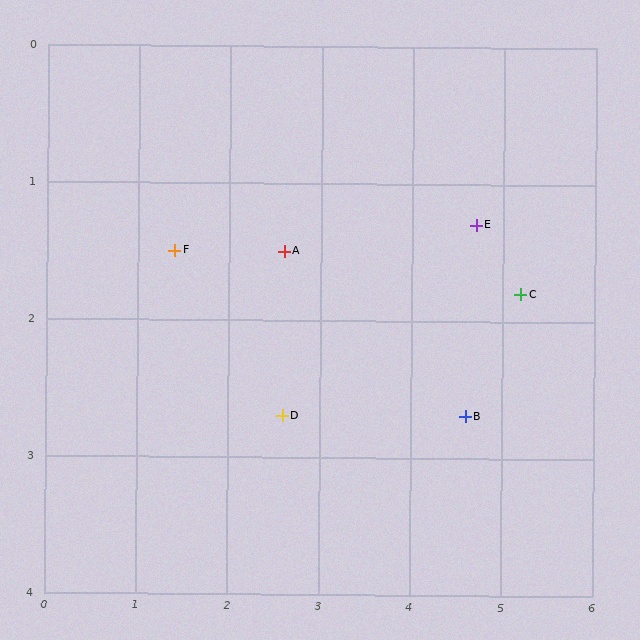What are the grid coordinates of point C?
Point C is at approximately (5.2, 1.8).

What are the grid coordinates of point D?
Point D is at approximately (2.6, 2.7).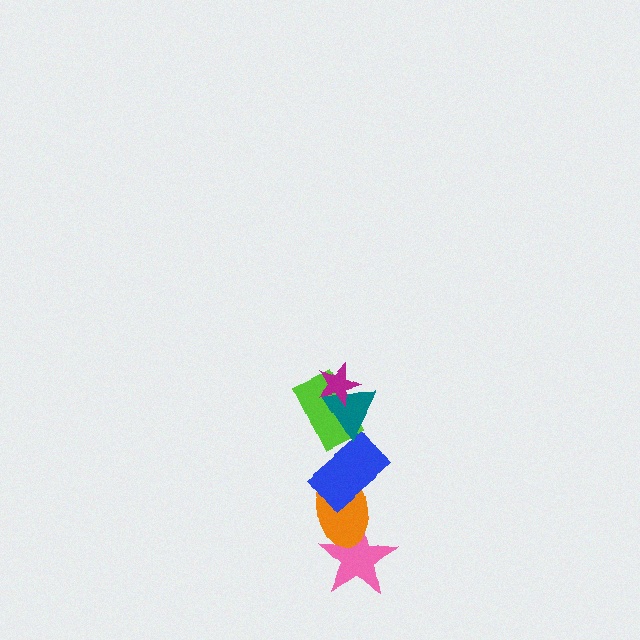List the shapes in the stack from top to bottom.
From top to bottom: the magenta star, the teal triangle, the lime rectangle, the blue rectangle, the orange ellipse, the pink star.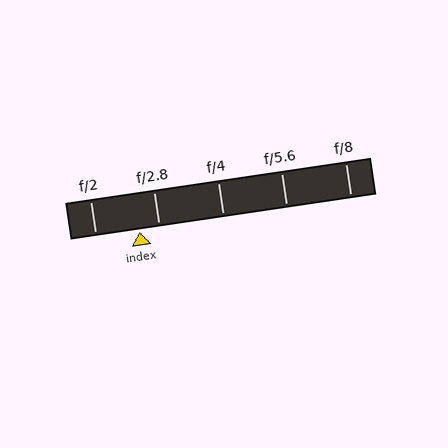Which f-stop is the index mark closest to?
The index mark is closest to f/2.8.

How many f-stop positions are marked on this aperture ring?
There are 5 f-stop positions marked.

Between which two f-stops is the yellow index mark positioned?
The index mark is between f/2 and f/2.8.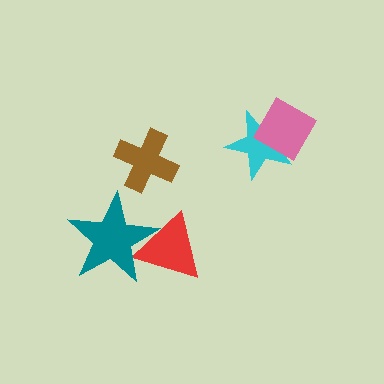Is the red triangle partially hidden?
Yes, it is partially covered by another shape.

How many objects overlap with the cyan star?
1 object overlaps with the cyan star.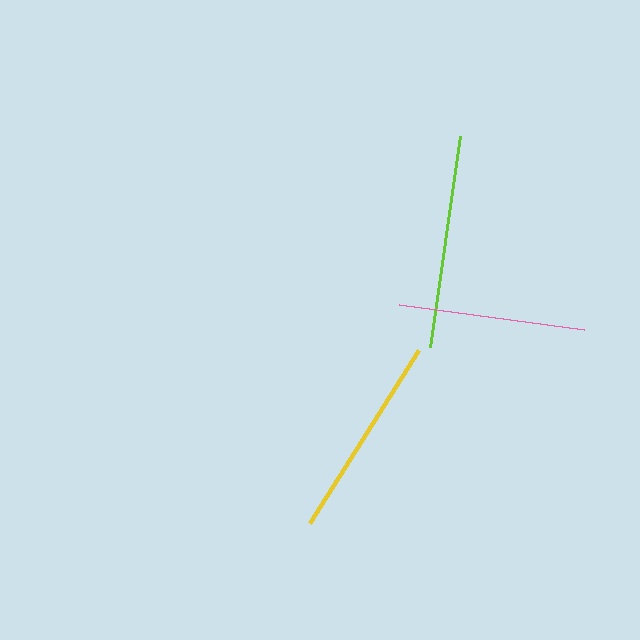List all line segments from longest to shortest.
From longest to shortest: lime, yellow, pink.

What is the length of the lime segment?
The lime segment is approximately 213 pixels long.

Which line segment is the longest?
The lime line is the longest at approximately 213 pixels.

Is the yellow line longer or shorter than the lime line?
The lime line is longer than the yellow line.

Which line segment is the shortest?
The pink line is the shortest at approximately 186 pixels.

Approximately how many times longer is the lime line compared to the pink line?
The lime line is approximately 1.1 times the length of the pink line.